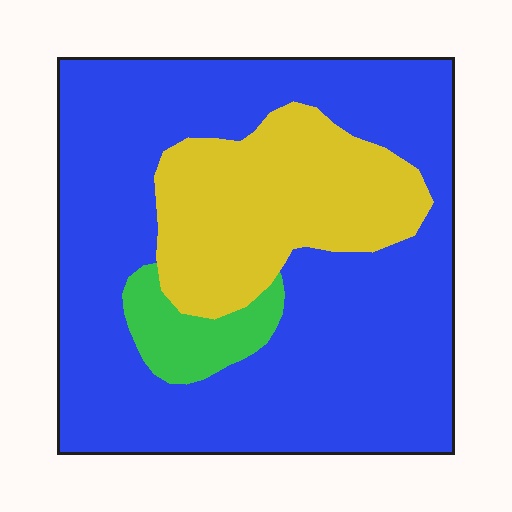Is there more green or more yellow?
Yellow.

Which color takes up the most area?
Blue, at roughly 70%.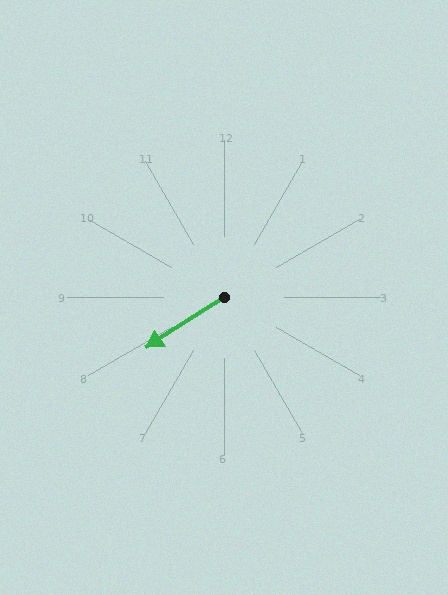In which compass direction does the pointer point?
Southwest.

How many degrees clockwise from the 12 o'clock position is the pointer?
Approximately 237 degrees.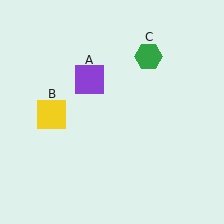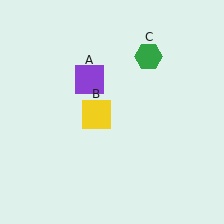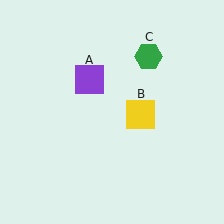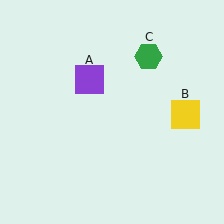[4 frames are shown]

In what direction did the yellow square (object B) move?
The yellow square (object B) moved right.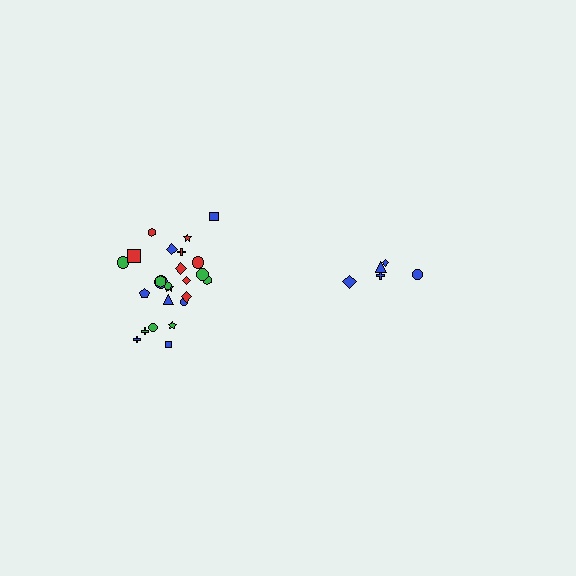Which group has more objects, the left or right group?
The left group.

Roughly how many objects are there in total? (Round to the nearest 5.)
Roughly 30 objects in total.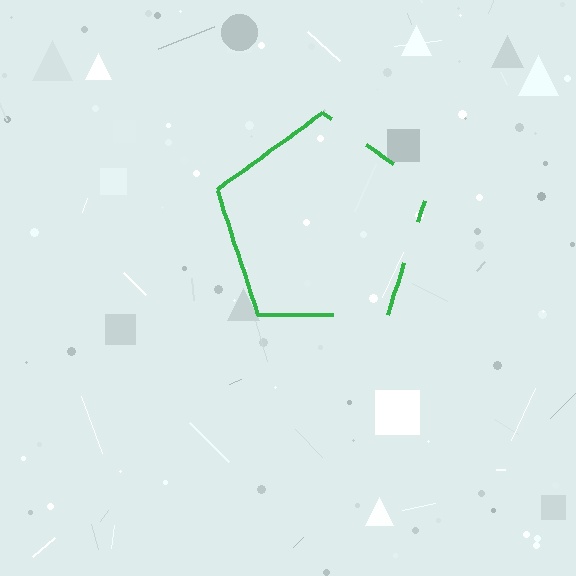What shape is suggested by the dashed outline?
The dashed outline suggests a pentagon.